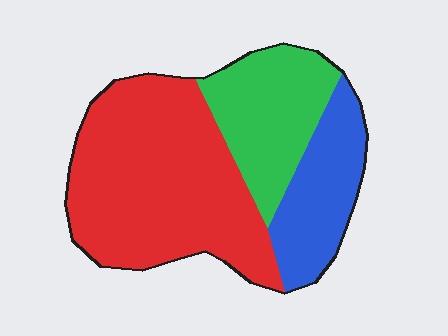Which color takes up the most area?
Red, at roughly 55%.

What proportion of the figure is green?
Green covers about 25% of the figure.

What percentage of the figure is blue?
Blue covers 21% of the figure.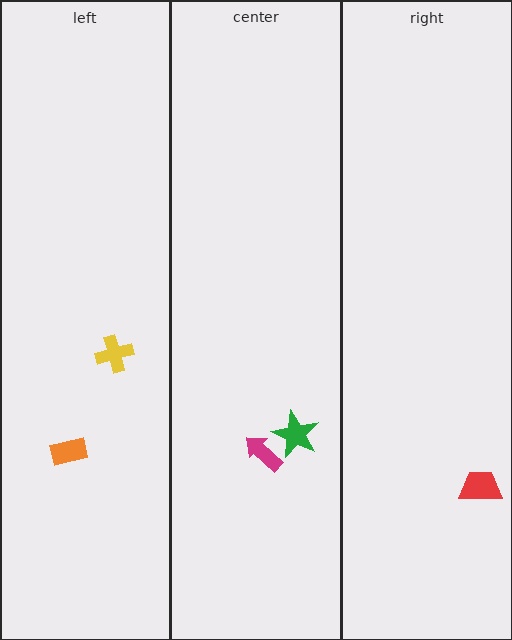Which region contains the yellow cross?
The left region.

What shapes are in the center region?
The green star, the magenta arrow.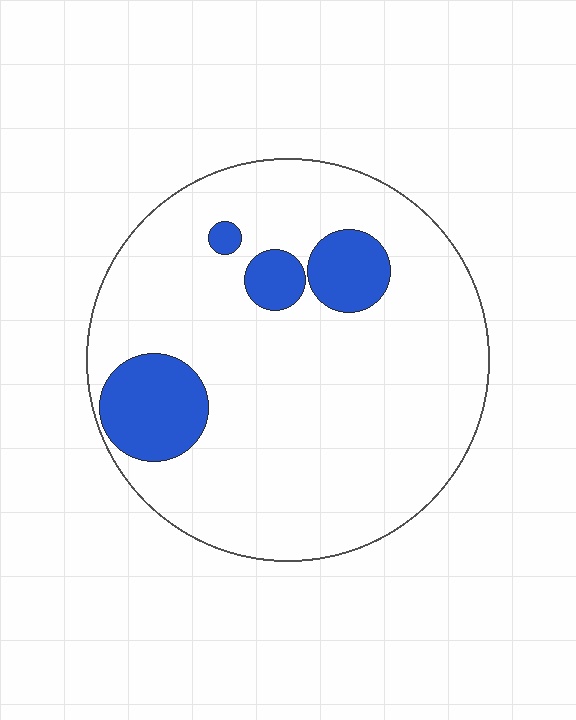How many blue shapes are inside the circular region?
4.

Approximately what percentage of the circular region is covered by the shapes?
Approximately 15%.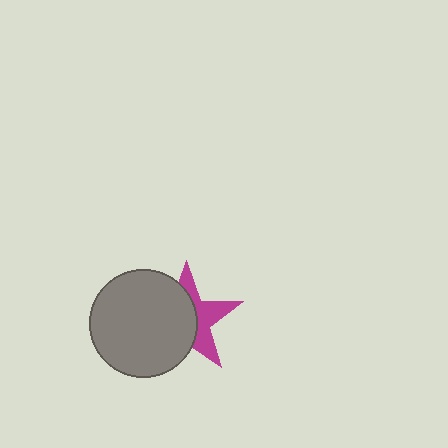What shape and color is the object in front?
The object in front is a gray circle.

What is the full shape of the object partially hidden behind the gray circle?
The partially hidden object is a magenta star.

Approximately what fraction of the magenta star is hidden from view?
Roughly 58% of the magenta star is hidden behind the gray circle.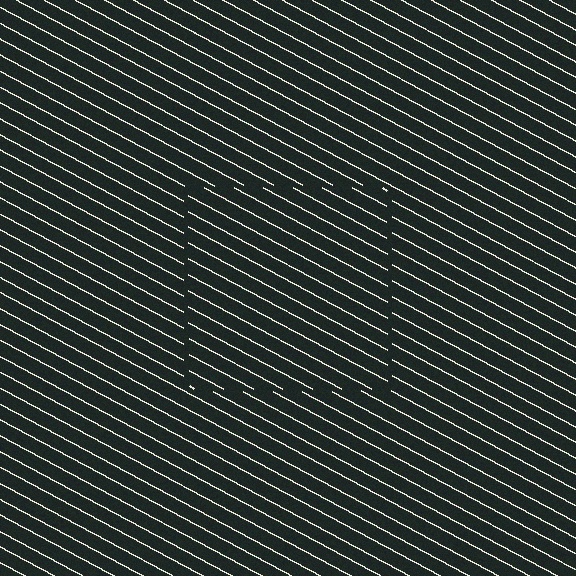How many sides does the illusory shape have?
4 sides — the line-ends trace a square.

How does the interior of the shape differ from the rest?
The interior of the shape contains the same grating, shifted by half a period — the contour is defined by the phase discontinuity where line-ends from the inner and outer gratings abut.